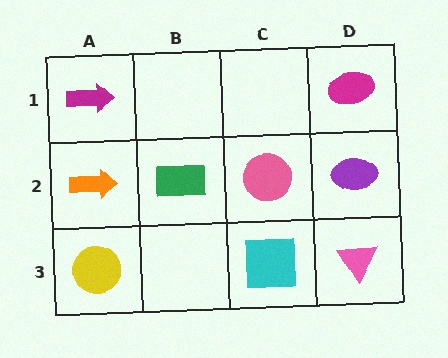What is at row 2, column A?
An orange arrow.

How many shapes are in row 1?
2 shapes.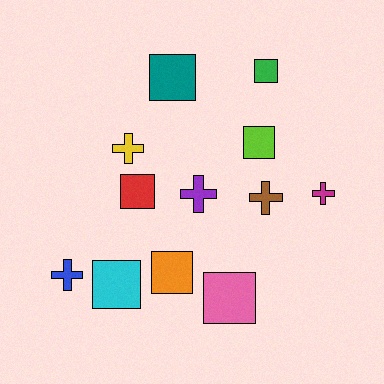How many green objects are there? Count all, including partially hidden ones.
There is 1 green object.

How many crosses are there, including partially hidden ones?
There are 5 crosses.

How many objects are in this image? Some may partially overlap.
There are 12 objects.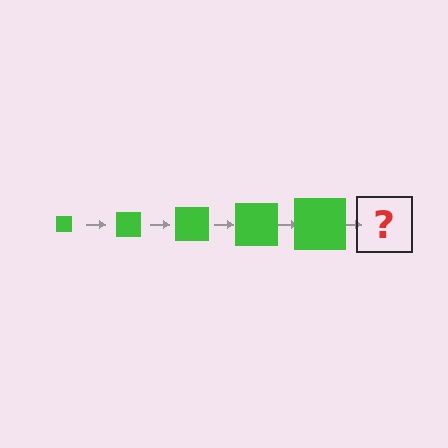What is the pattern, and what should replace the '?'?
The pattern is that the square gets progressively larger each step. The '?' should be a green square, larger than the previous one.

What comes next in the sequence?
The next element should be a green square, larger than the previous one.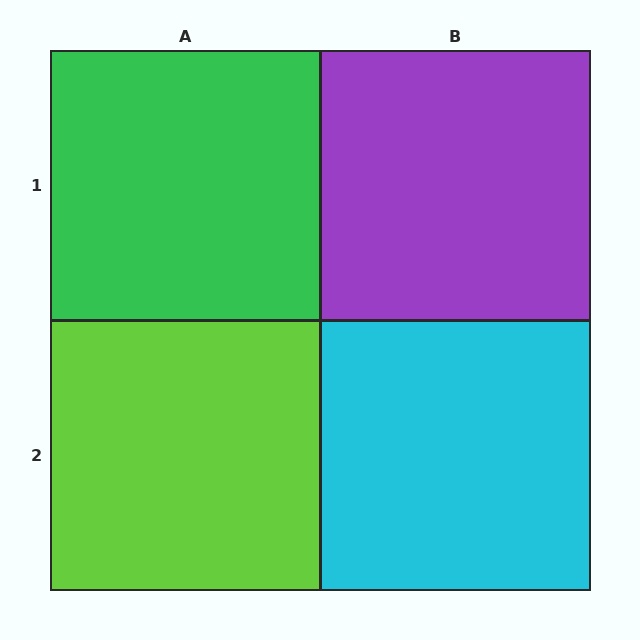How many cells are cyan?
1 cell is cyan.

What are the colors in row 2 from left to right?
Lime, cyan.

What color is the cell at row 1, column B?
Purple.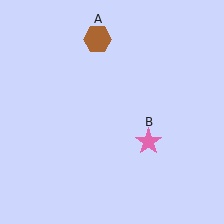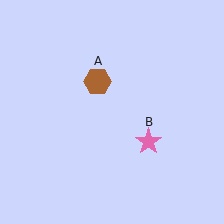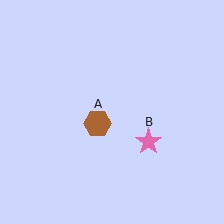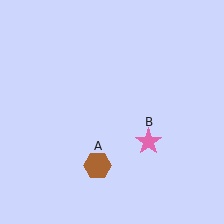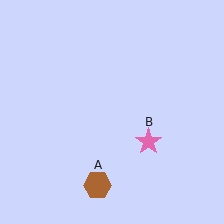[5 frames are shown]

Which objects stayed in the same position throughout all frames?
Pink star (object B) remained stationary.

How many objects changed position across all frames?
1 object changed position: brown hexagon (object A).